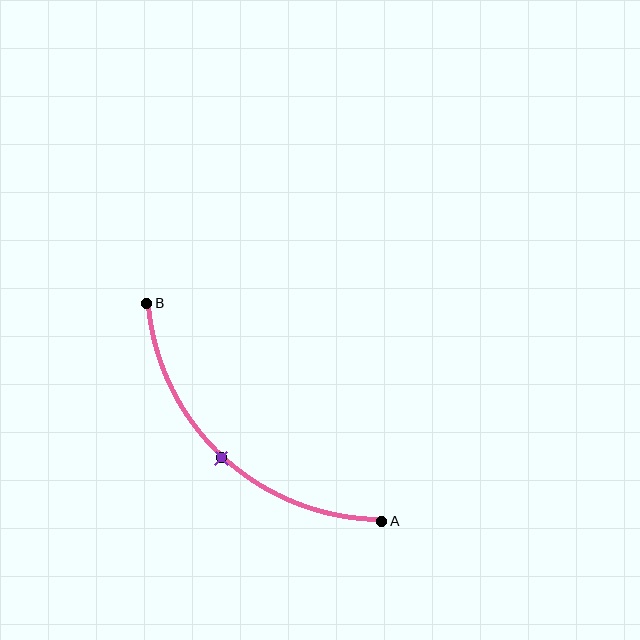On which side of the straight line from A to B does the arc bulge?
The arc bulges below and to the left of the straight line connecting A and B.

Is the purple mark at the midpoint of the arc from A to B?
Yes. The purple mark lies on the arc at equal arc-length from both A and B — it is the arc midpoint.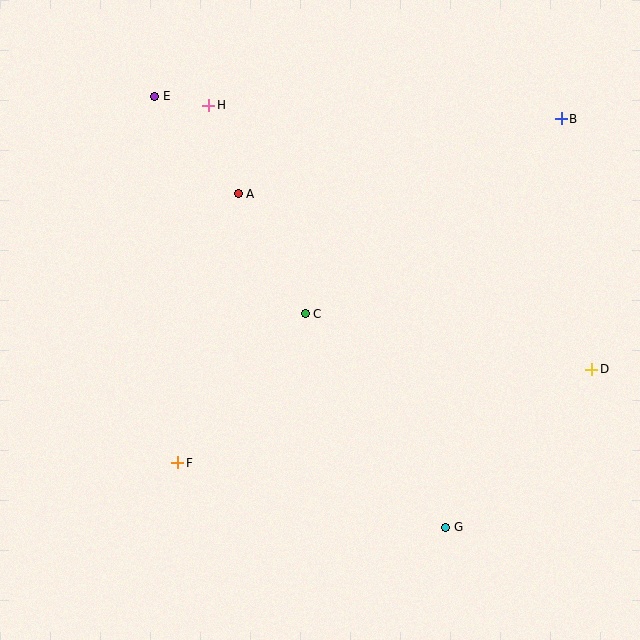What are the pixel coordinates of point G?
Point G is at (446, 527).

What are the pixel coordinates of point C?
Point C is at (305, 314).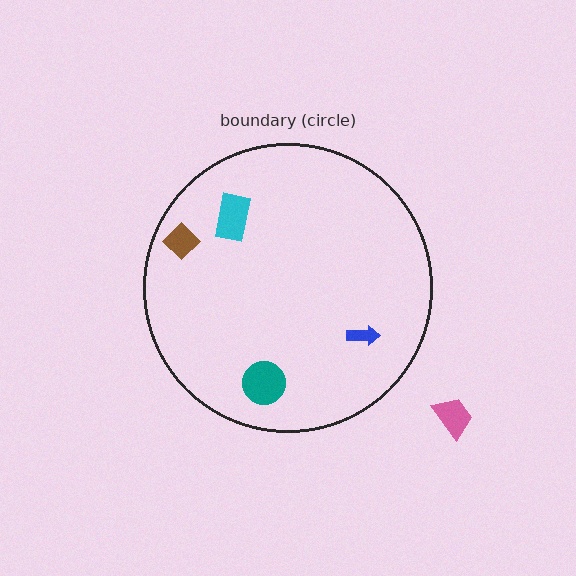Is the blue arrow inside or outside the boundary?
Inside.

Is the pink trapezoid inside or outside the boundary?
Outside.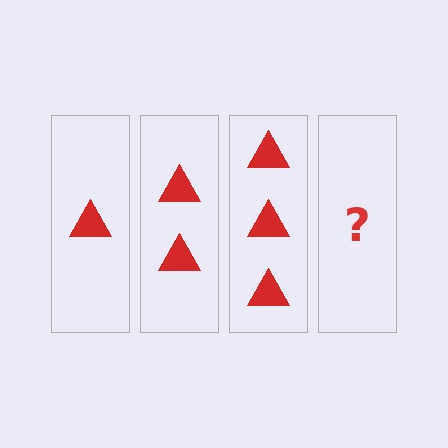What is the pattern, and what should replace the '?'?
The pattern is that each step adds one more triangle. The '?' should be 4 triangles.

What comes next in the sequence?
The next element should be 4 triangles.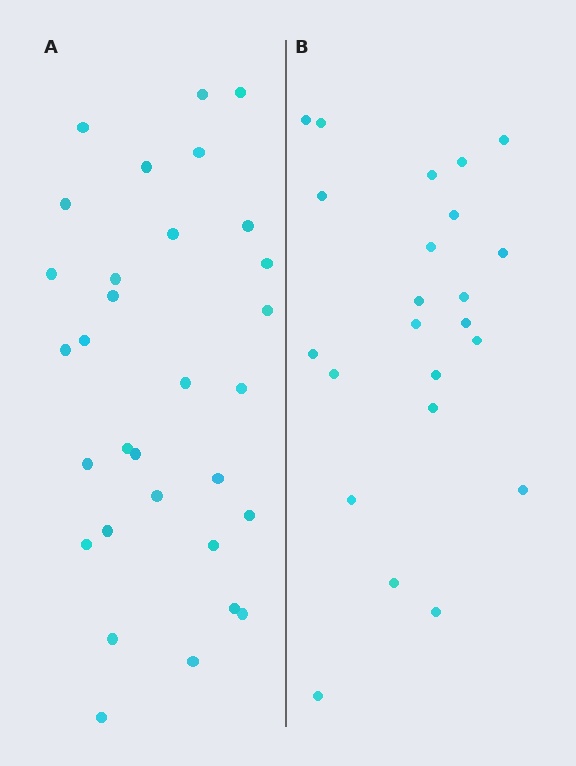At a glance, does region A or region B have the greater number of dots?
Region A (the left region) has more dots.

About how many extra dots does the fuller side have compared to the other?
Region A has roughly 8 or so more dots than region B.